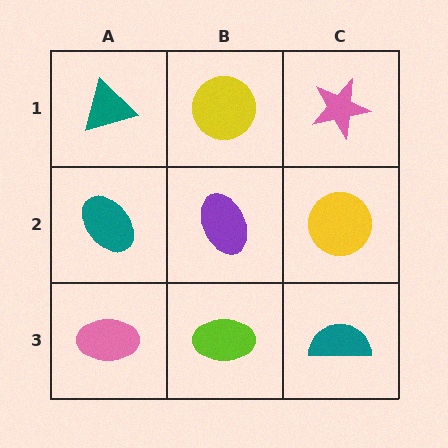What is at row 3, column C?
A teal semicircle.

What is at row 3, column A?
A pink ellipse.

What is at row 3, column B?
A lime ellipse.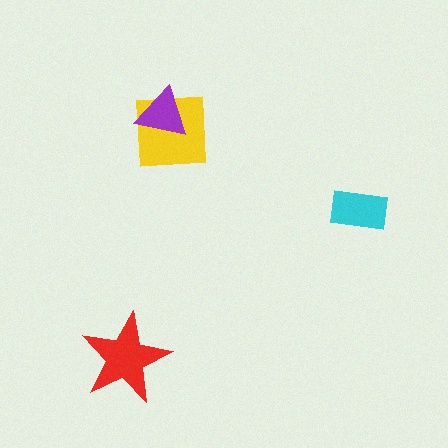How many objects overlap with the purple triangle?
1 object overlaps with the purple triangle.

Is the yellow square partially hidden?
Yes, it is partially covered by another shape.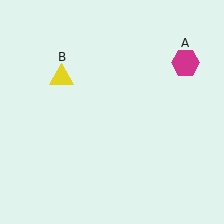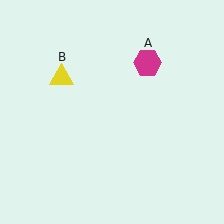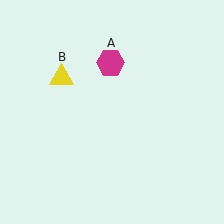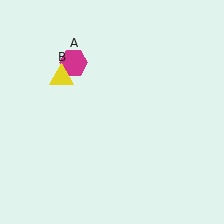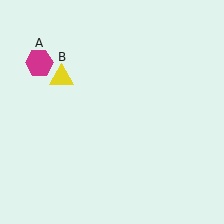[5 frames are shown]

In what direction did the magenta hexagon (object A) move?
The magenta hexagon (object A) moved left.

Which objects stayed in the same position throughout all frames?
Yellow triangle (object B) remained stationary.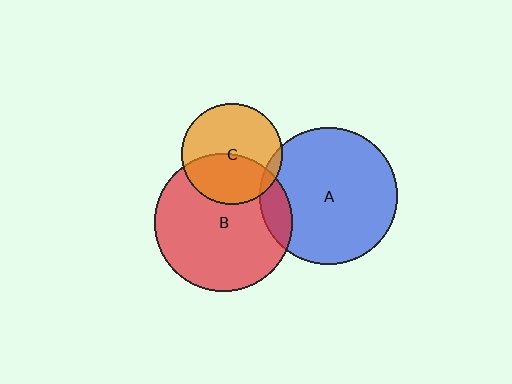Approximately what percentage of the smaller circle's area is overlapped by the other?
Approximately 5%.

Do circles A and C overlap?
Yes.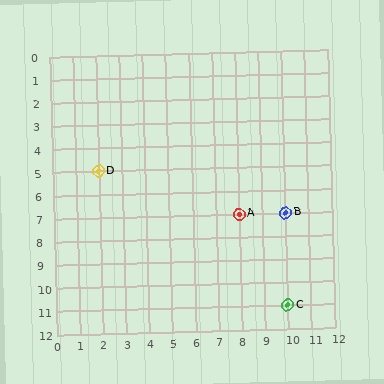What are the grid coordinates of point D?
Point D is at grid coordinates (2, 5).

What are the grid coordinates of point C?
Point C is at grid coordinates (10, 11).